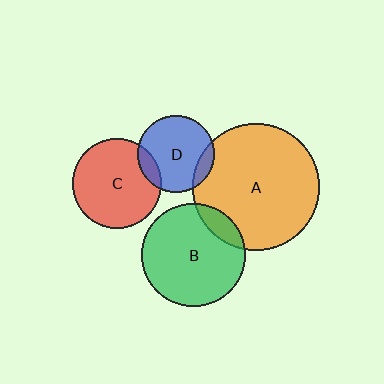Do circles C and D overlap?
Yes.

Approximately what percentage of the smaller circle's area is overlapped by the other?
Approximately 10%.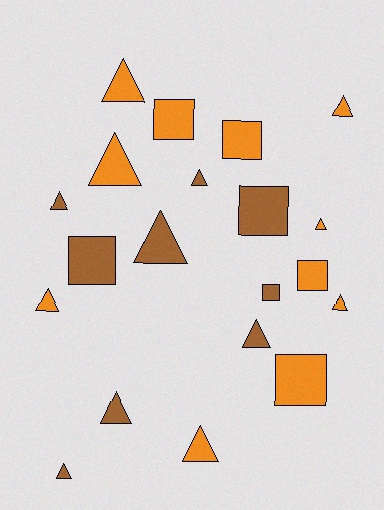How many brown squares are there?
There are 3 brown squares.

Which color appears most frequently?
Orange, with 11 objects.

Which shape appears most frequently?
Triangle, with 13 objects.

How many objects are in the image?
There are 20 objects.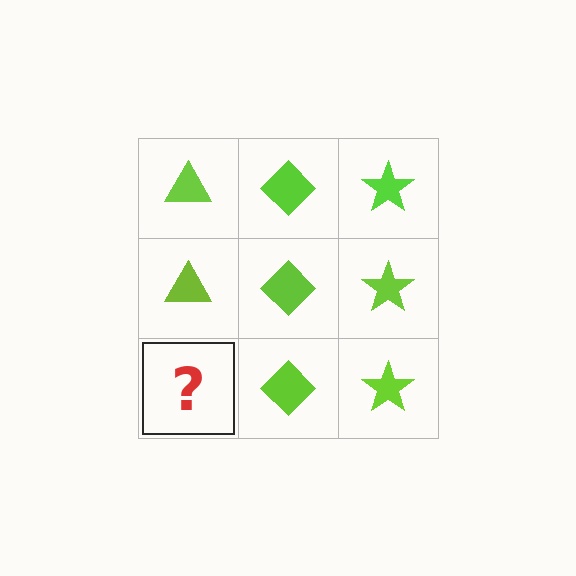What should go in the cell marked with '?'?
The missing cell should contain a lime triangle.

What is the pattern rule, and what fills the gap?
The rule is that each column has a consistent shape. The gap should be filled with a lime triangle.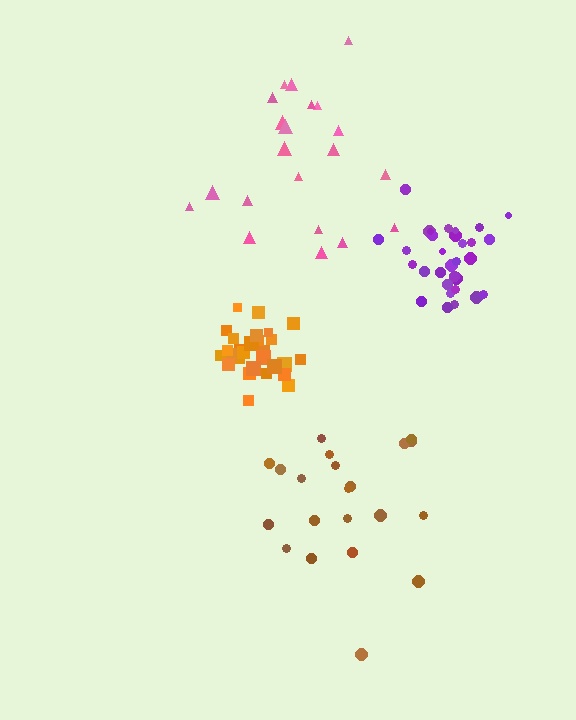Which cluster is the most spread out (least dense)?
Brown.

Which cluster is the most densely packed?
Orange.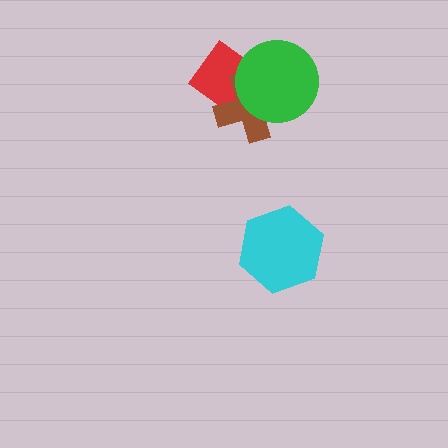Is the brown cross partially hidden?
Yes, it is partially covered by another shape.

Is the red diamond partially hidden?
Yes, it is partially covered by another shape.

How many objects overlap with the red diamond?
2 objects overlap with the red diamond.